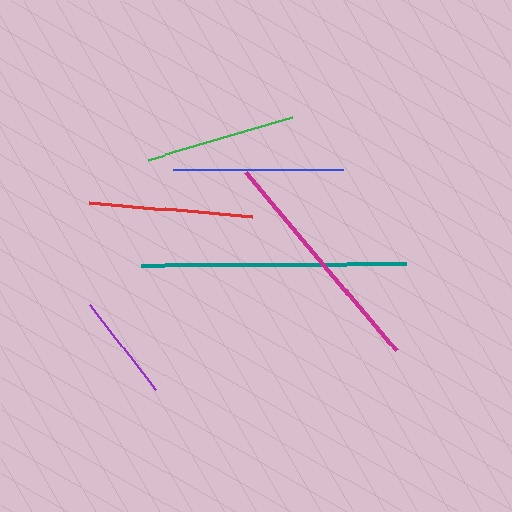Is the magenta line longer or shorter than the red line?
The magenta line is longer than the red line.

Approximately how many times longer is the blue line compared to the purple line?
The blue line is approximately 1.6 times the length of the purple line.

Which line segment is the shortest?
The purple line is the shortest at approximately 108 pixels.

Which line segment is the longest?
The teal line is the longest at approximately 265 pixels.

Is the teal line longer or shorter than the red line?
The teal line is longer than the red line.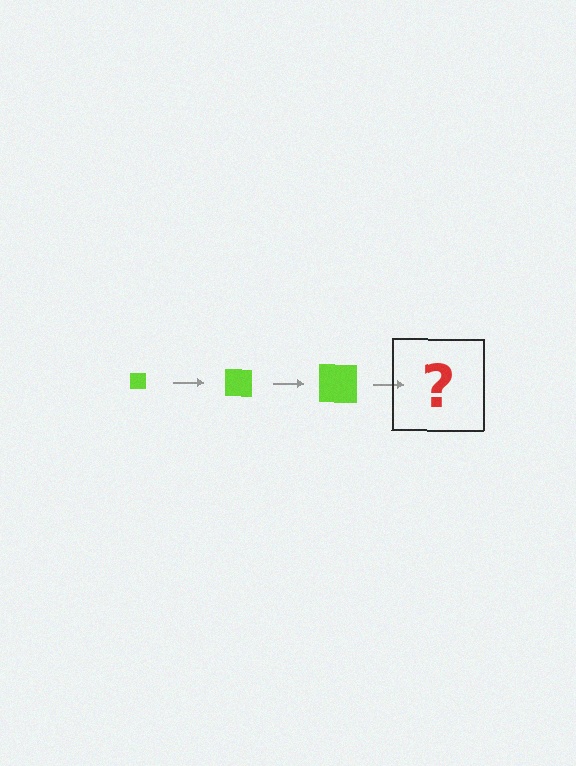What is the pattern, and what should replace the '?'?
The pattern is that the square gets progressively larger each step. The '?' should be a lime square, larger than the previous one.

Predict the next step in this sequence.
The next step is a lime square, larger than the previous one.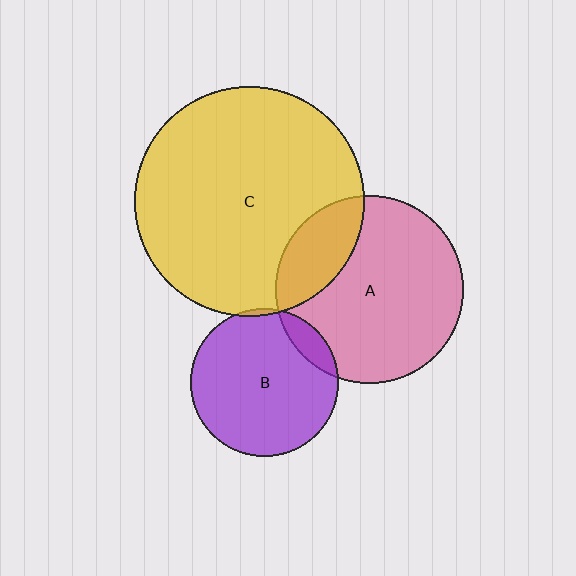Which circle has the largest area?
Circle C (yellow).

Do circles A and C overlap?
Yes.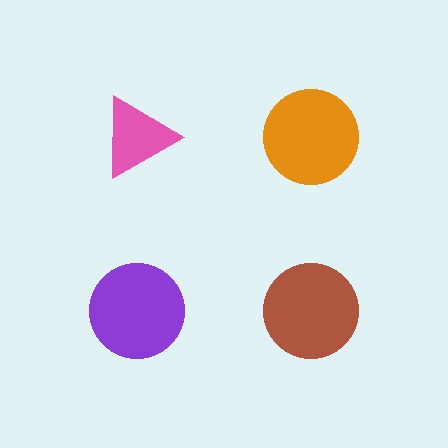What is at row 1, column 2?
An orange circle.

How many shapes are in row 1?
2 shapes.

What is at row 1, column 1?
A pink triangle.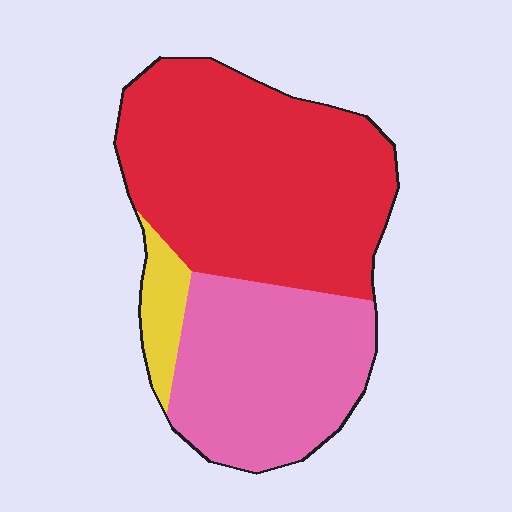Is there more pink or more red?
Red.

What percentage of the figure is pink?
Pink takes up about three eighths (3/8) of the figure.